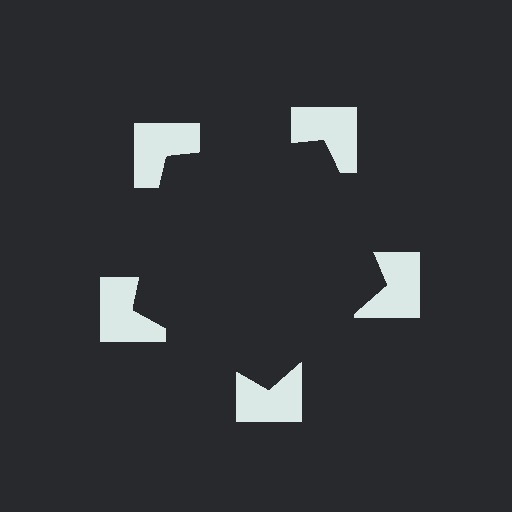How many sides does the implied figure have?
5 sides.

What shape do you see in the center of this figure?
An illusory pentagon — its edges are inferred from the aligned wedge cuts in the notched squares, not physically drawn.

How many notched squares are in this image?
There are 5 — one at each vertex of the illusory pentagon.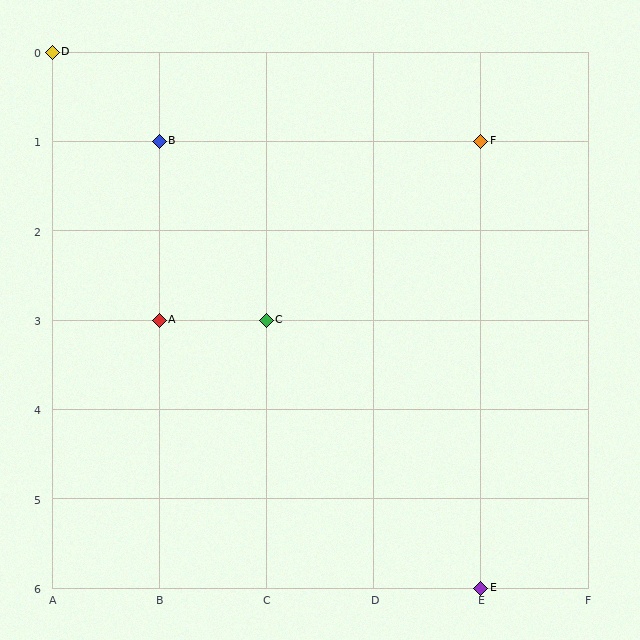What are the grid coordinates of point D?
Point D is at grid coordinates (A, 0).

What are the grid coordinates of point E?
Point E is at grid coordinates (E, 6).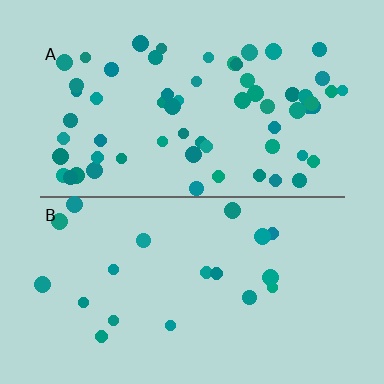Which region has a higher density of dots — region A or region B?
A (the top).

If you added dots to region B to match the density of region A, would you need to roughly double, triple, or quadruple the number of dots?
Approximately triple.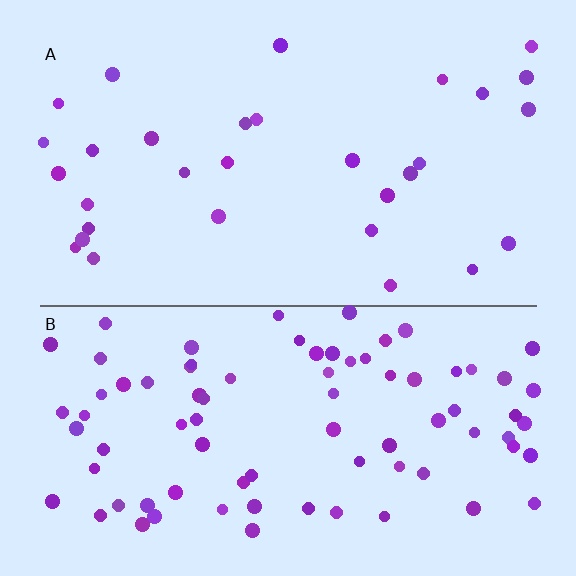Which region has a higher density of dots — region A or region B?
B (the bottom).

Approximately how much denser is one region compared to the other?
Approximately 2.6× — region B over region A.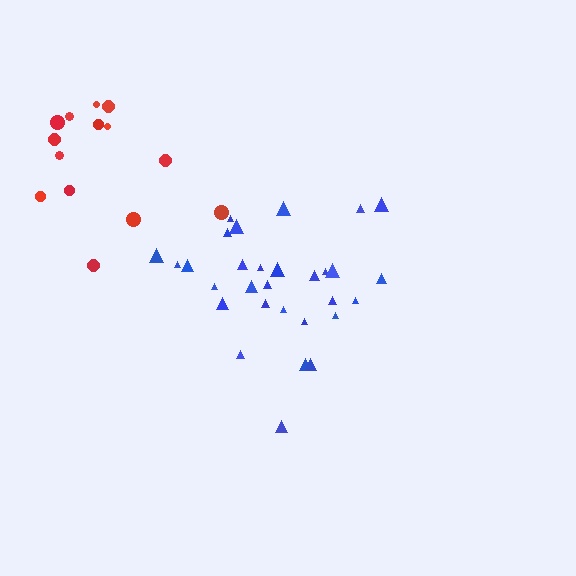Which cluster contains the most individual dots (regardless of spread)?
Blue (30).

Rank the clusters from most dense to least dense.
blue, red.